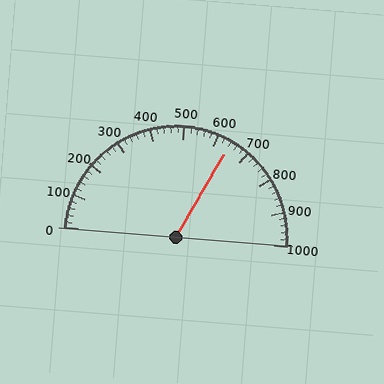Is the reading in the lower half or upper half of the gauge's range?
The reading is in the upper half of the range (0 to 1000).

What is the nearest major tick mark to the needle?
The nearest major tick mark is 600.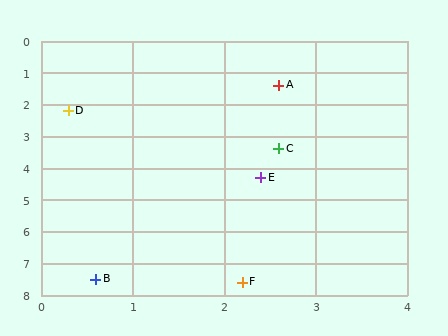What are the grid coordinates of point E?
Point E is at approximately (2.4, 4.3).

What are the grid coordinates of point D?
Point D is at approximately (0.3, 2.2).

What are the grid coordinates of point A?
Point A is at approximately (2.6, 1.4).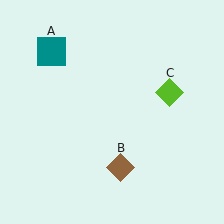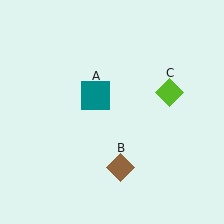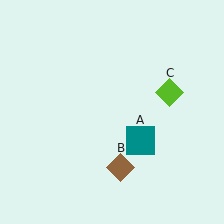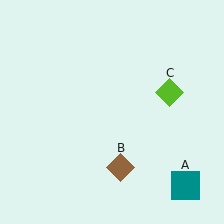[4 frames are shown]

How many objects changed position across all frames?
1 object changed position: teal square (object A).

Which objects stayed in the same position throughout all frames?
Brown diamond (object B) and lime diamond (object C) remained stationary.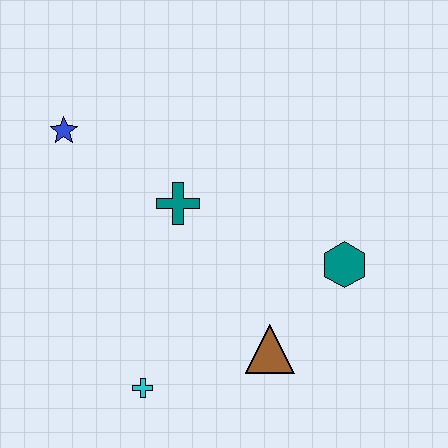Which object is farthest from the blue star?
The teal hexagon is farthest from the blue star.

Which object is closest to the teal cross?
The blue star is closest to the teal cross.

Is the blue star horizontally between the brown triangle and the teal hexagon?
No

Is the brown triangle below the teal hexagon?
Yes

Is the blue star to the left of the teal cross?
Yes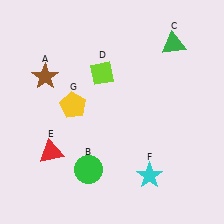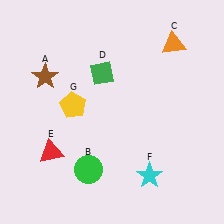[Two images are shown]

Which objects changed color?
C changed from green to orange. D changed from lime to green.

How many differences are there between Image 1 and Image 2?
There are 2 differences between the two images.